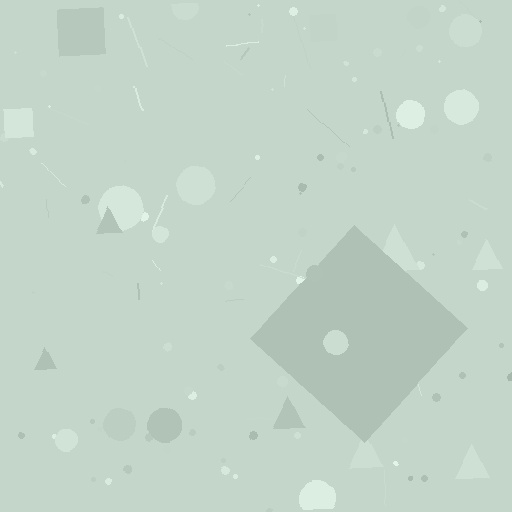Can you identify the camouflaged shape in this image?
The camouflaged shape is a diamond.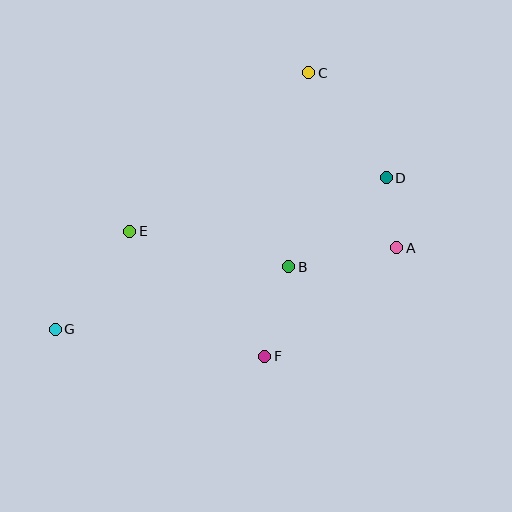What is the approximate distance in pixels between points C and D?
The distance between C and D is approximately 131 pixels.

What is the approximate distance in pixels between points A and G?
The distance between A and G is approximately 351 pixels.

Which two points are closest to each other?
Points A and D are closest to each other.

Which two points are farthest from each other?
Points D and G are farthest from each other.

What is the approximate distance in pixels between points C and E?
The distance between C and E is approximately 239 pixels.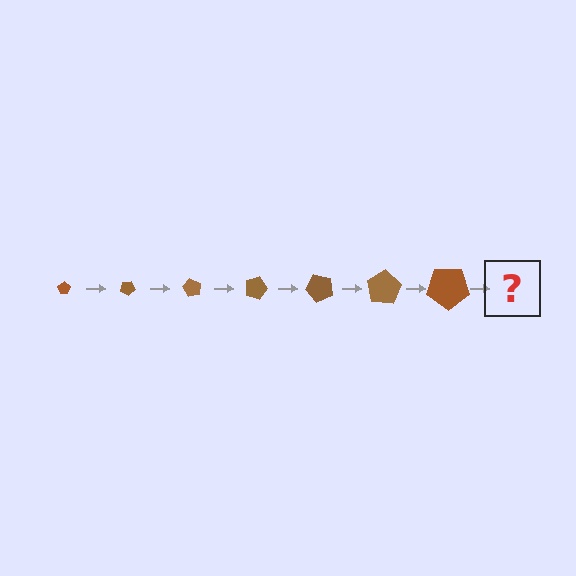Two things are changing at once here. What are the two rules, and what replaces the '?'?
The two rules are that the pentagon grows larger each step and it rotates 30 degrees each step. The '?' should be a pentagon, larger than the previous one and rotated 210 degrees from the start.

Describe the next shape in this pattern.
It should be a pentagon, larger than the previous one and rotated 210 degrees from the start.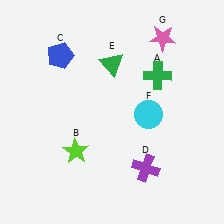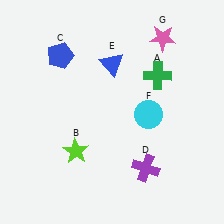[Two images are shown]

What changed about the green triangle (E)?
In Image 1, E is green. In Image 2, it changed to blue.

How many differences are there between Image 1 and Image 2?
There is 1 difference between the two images.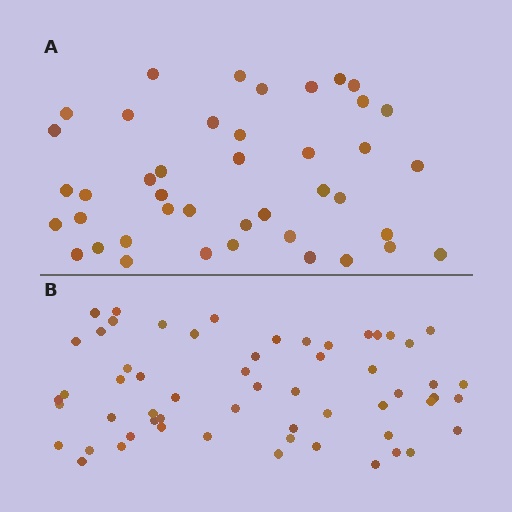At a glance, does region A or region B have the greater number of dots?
Region B (the bottom region) has more dots.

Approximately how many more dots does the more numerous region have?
Region B has approximately 15 more dots than region A.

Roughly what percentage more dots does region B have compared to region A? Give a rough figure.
About 40% more.